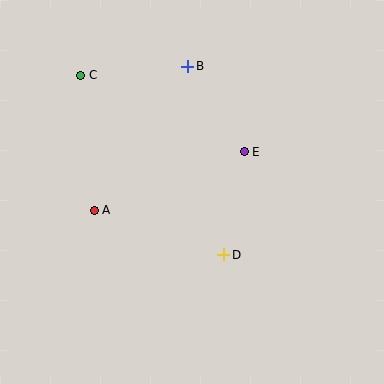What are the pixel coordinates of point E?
Point E is at (244, 152).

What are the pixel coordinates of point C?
Point C is at (81, 75).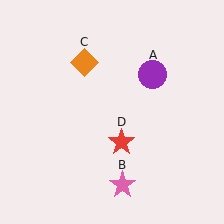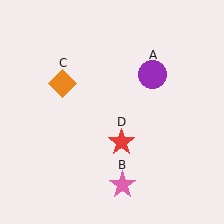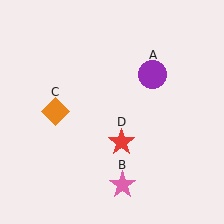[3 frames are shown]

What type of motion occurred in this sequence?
The orange diamond (object C) rotated counterclockwise around the center of the scene.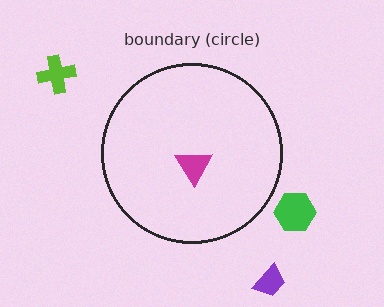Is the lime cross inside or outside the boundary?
Outside.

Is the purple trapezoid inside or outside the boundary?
Outside.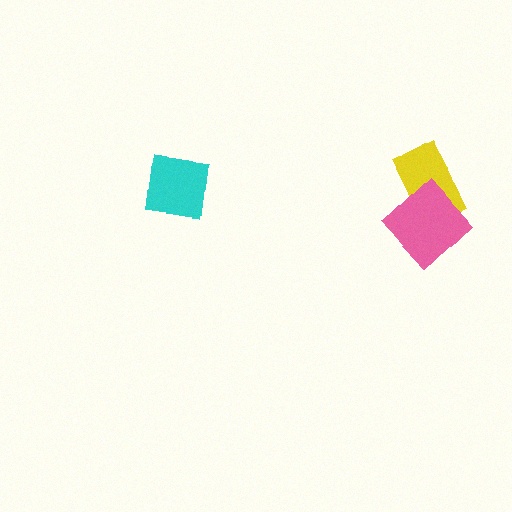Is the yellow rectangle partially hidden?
Yes, it is partially covered by another shape.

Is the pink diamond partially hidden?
No, no other shape covers it.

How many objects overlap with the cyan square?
0 objects overlap with the cyan square.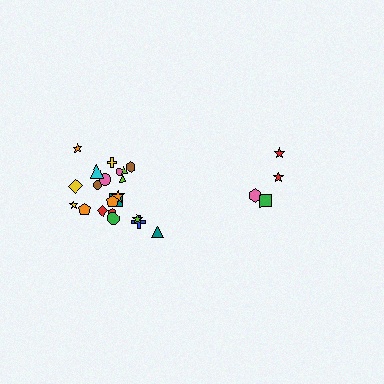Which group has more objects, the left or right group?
The left group.